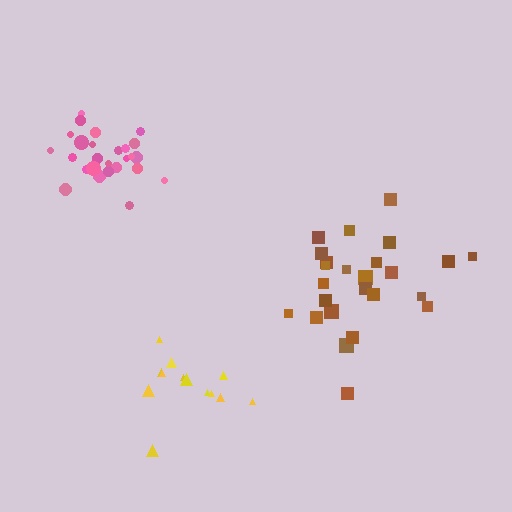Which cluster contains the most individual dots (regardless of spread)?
Pink (26).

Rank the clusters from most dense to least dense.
pink, yellow, brown.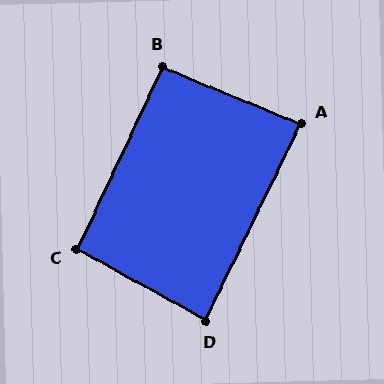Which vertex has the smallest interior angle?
A, at approximately 86 degrees.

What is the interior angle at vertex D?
Approximately 87 degrees (approximately right).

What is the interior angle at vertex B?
Approximately 93 degrees (approximately right).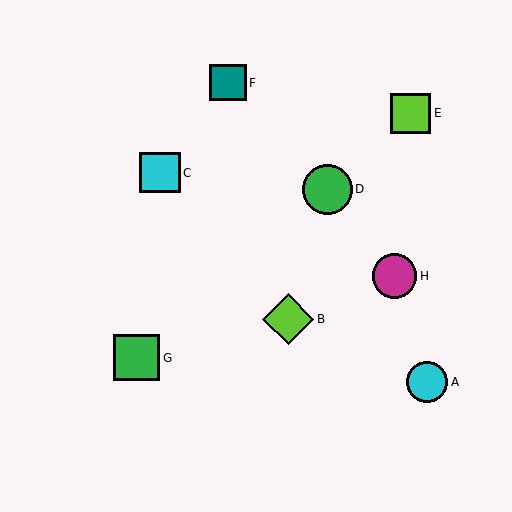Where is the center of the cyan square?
The center of the cyan square is at (160, 173).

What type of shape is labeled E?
Shape E is a lime square.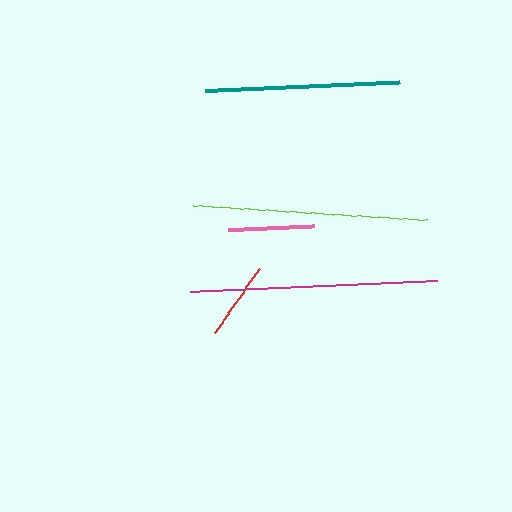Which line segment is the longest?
The magenta line is the longest at approximately 248 pixels.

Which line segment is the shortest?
The red line is the shortest at approximately 78 pixels.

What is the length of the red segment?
The red segment is approximately 78 pixels long.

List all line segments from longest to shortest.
From longest to shortest: magenta, lime, teal, pink, red.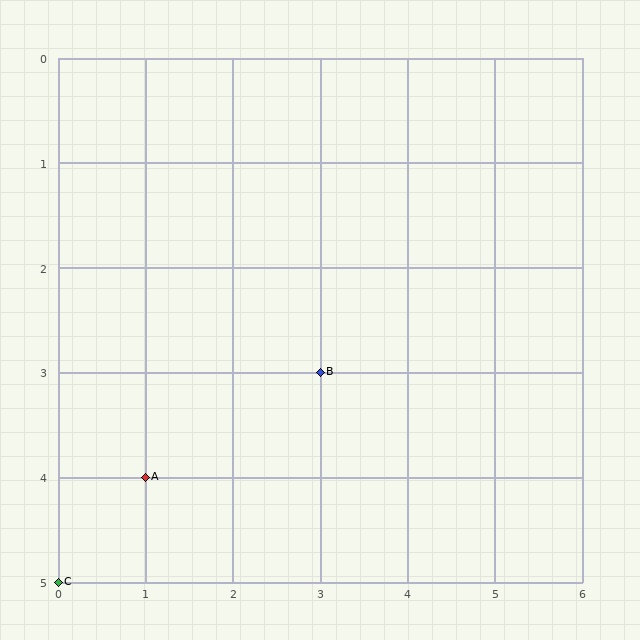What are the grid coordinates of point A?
Point A is at grid coordinates (1, 4).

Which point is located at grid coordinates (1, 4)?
Point A is at (1, 4).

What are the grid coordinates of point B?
Point B is at grid coordinates (3, 3).